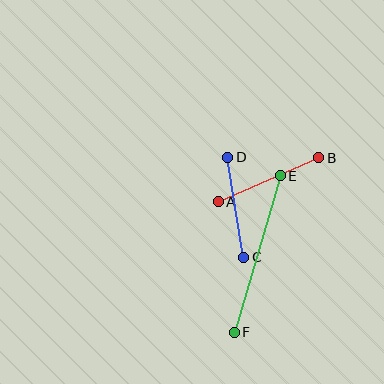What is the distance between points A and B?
The distance is approximately 110 pixels.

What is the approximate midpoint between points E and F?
The midpoint is at approximately (257, 254) pixels.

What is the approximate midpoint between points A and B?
The midpoint is at approximately (268, 180) pixels.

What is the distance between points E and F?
The distance is approximately 163 pixels.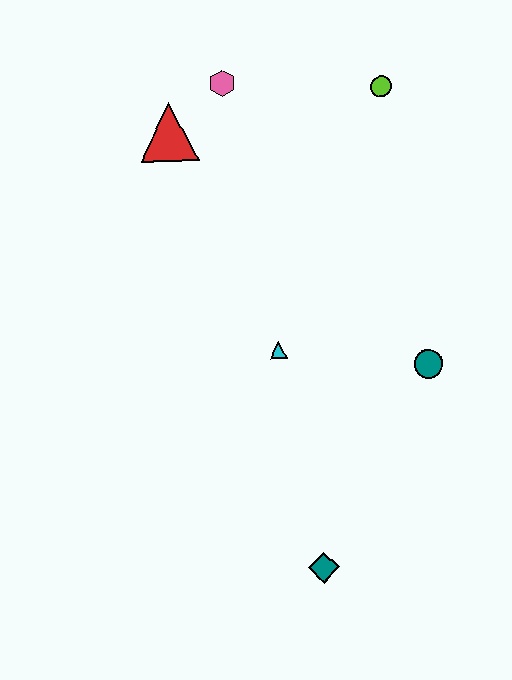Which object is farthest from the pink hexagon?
The teal diamond is farthest from the pink hexagon.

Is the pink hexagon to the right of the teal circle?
No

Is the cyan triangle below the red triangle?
Yes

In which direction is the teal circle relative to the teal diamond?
The teal circle is above the teal diamond.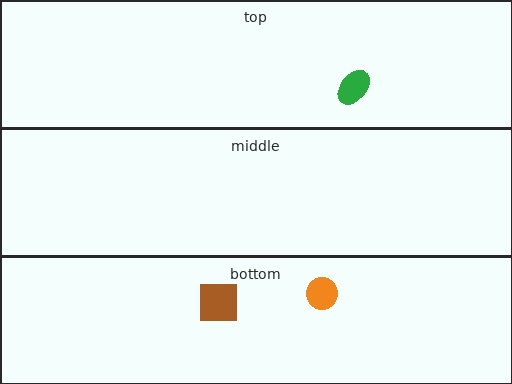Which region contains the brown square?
The bottom region.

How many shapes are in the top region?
1.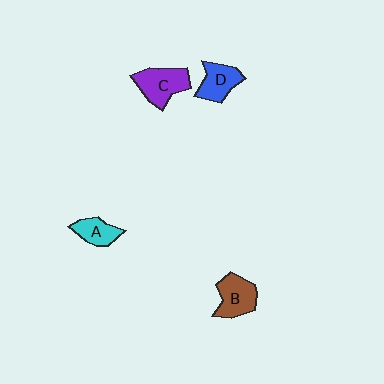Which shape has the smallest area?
Shape A (cyan).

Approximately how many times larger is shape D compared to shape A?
Approximately 1.3 times.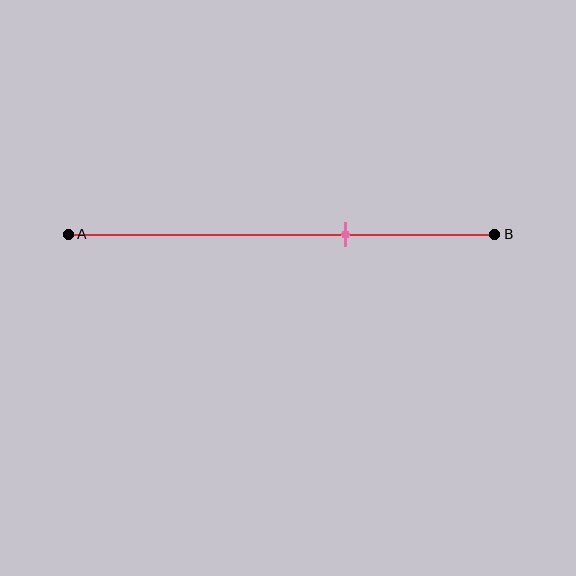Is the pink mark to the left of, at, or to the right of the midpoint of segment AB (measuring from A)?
The pink mark is to the right of the midpoint of segment AB.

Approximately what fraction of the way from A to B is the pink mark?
The pink mark is approximately 65% of the way from A to B.